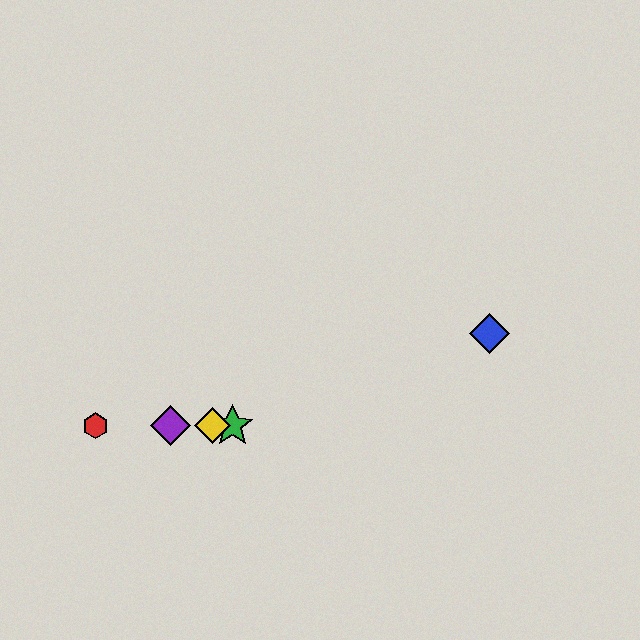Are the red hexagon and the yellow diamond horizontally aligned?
Yes, both are at y≈426.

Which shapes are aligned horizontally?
The red hexagon, the green star, the yellow diamond, the purple diamond are aligned horizontally.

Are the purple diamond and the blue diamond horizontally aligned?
No, the purple diamond is at y≈426 and the blue diamond is at y≈334.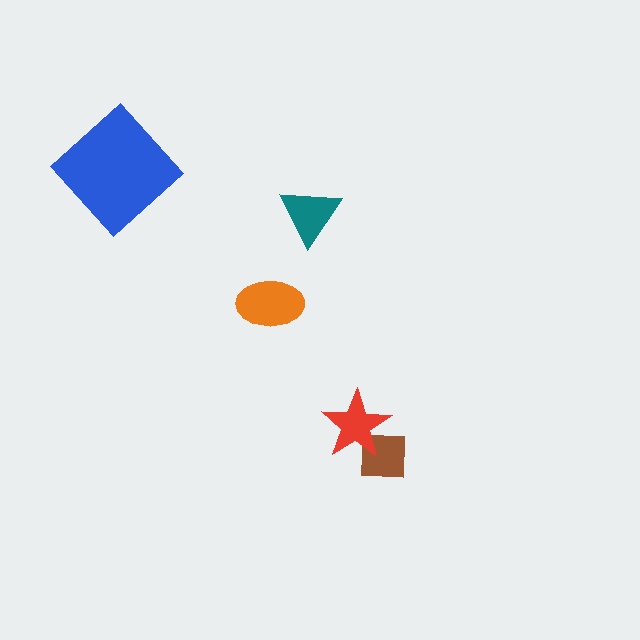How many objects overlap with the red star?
1 object overlaps with the red star.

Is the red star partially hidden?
No, no other shape covers it.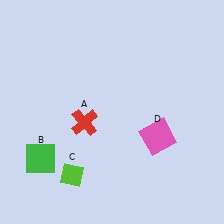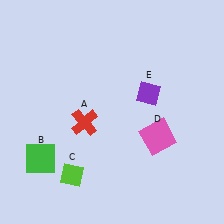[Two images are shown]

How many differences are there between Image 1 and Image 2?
There is 1 difference between the two images.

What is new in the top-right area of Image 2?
A purple diamond (E) was added in the top-right area of Image 2.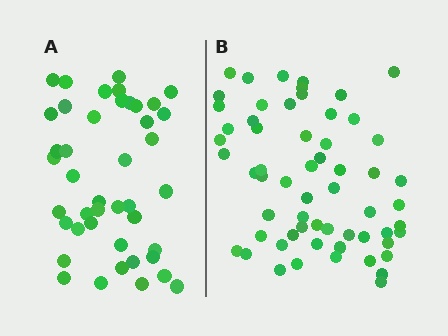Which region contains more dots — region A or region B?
Region B (the right region) has more dots.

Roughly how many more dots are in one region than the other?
Region B has approximately 15 more dots than region A.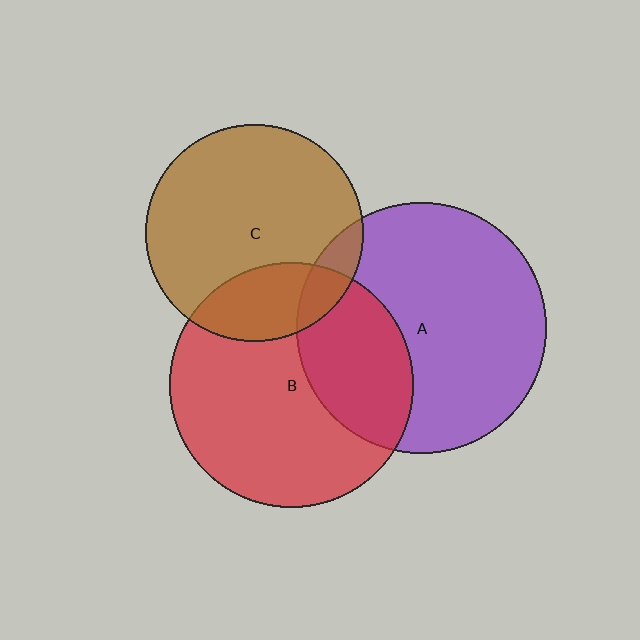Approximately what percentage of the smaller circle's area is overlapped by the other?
Approximately 25%.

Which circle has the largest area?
Circle A (purple).